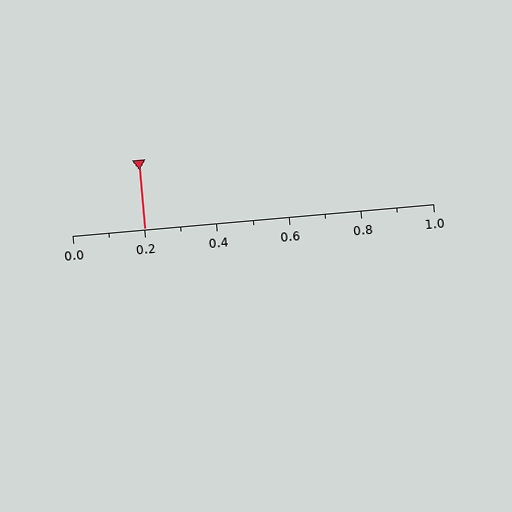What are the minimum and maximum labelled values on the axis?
The axis runs from 0.0 to 1.0.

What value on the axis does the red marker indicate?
The marker indicates approximately 0.2.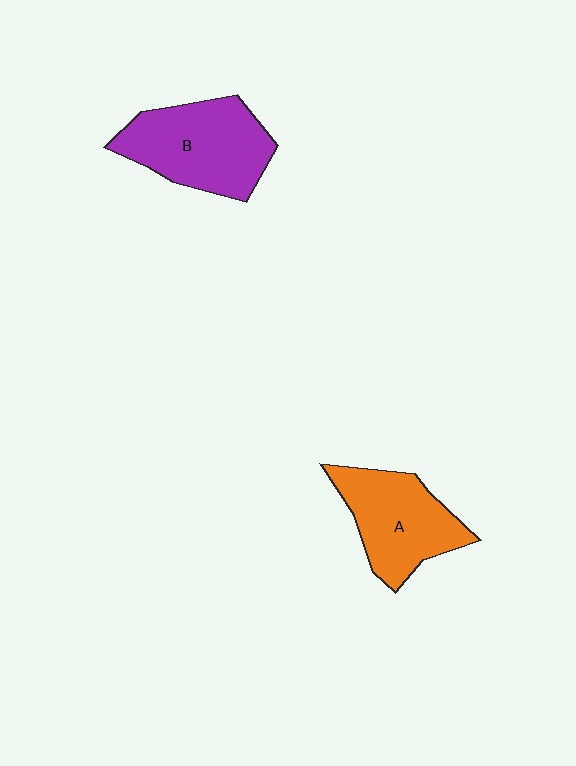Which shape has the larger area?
Shape B (purple).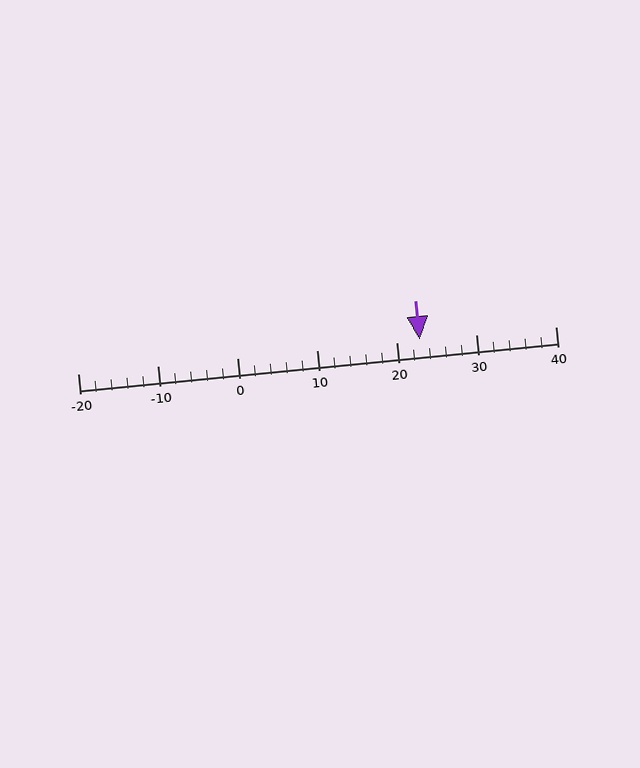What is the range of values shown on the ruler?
The ruler shows values from -20 to 40.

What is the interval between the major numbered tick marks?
The major tick marks are spaced 10 units apart.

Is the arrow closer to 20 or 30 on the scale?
The arrow is closer to 20.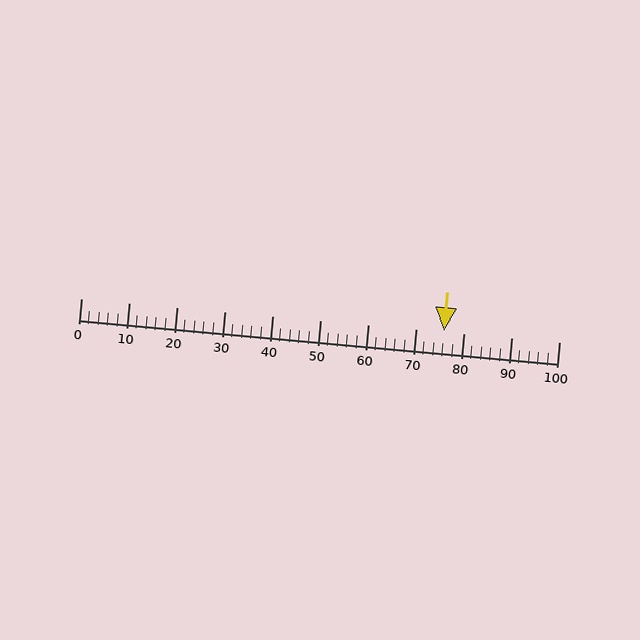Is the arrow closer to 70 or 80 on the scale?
The arrow is closer to 80.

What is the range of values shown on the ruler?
The ruler shows values from 0 to 100.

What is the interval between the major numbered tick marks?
The major tick marks are spaced 10 units apart.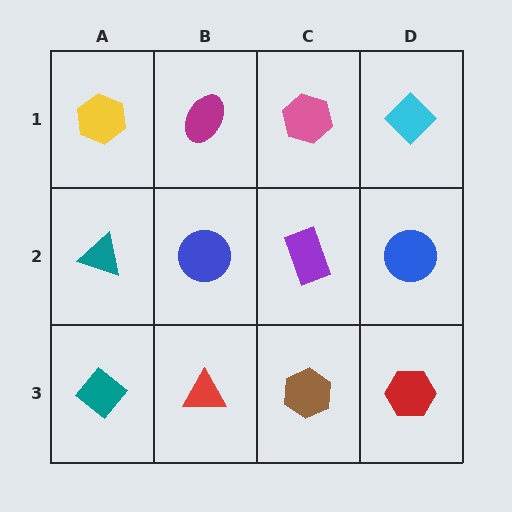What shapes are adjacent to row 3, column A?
A teal triangle (row 2, column A), a red triangle (row 3, column B).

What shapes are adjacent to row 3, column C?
A purple rectangle (row 2, column C), a red triangle (row 3, column B), a red hexagon (row 3, column D).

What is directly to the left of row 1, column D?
A pink hexagon.